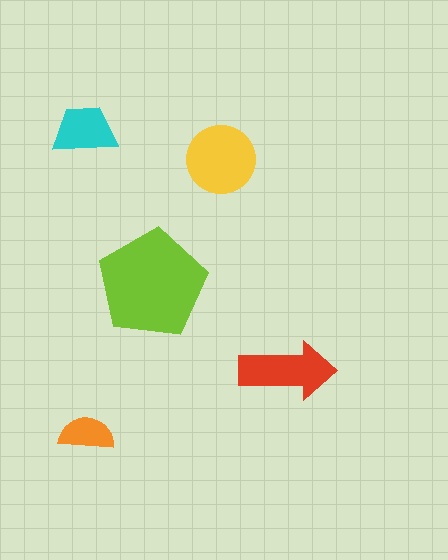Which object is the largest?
The lime pentagon.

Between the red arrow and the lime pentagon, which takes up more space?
The lime pentagon.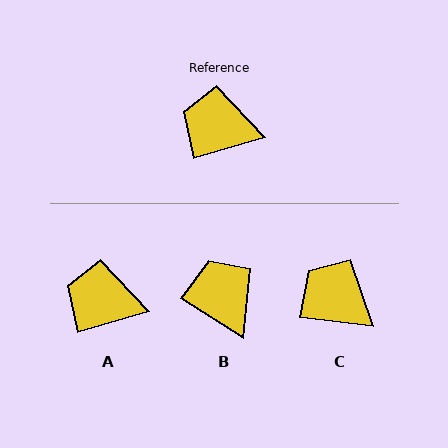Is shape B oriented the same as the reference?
No, it is off by about 49 degrees.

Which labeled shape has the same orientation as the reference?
A.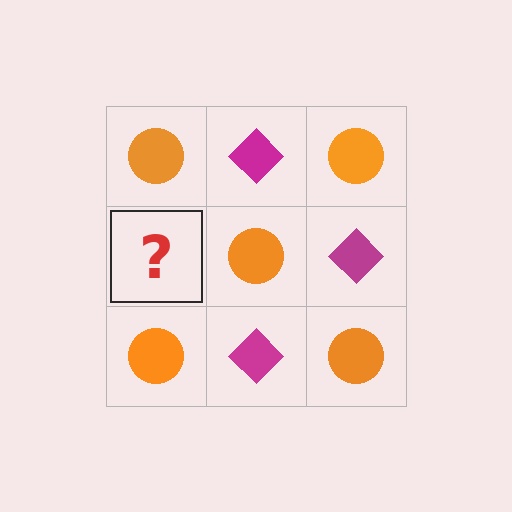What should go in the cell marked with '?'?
The missing cell should contain a magenta diamond.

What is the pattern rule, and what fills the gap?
The rule is that it alternates orange circle and magenta diamond in a checkerboard pattern. The gap should be filled with a magenta diamond.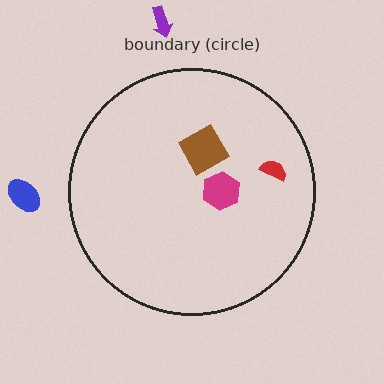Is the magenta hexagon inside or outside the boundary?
Inside.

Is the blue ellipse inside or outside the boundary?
Outside.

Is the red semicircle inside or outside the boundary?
Inside.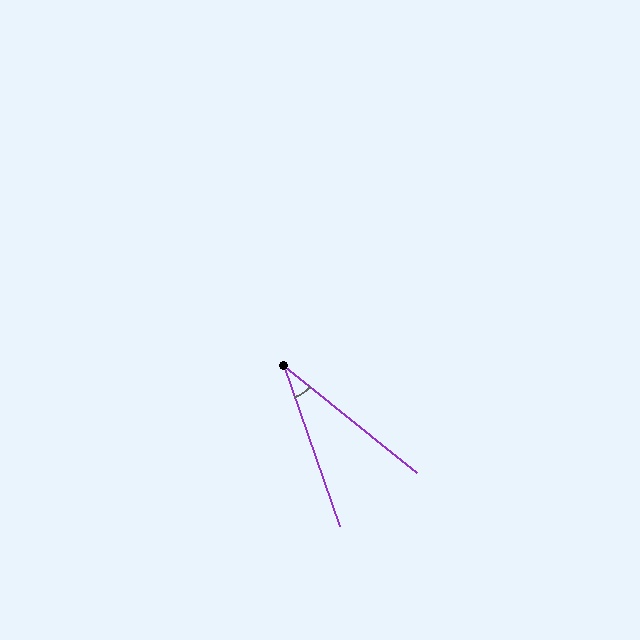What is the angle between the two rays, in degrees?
Approximately 32 degrees.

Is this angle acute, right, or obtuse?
It is acute.